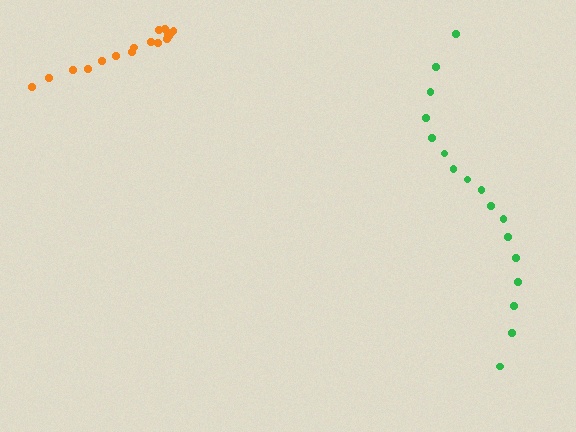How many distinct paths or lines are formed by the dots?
There are 2 distinct paths.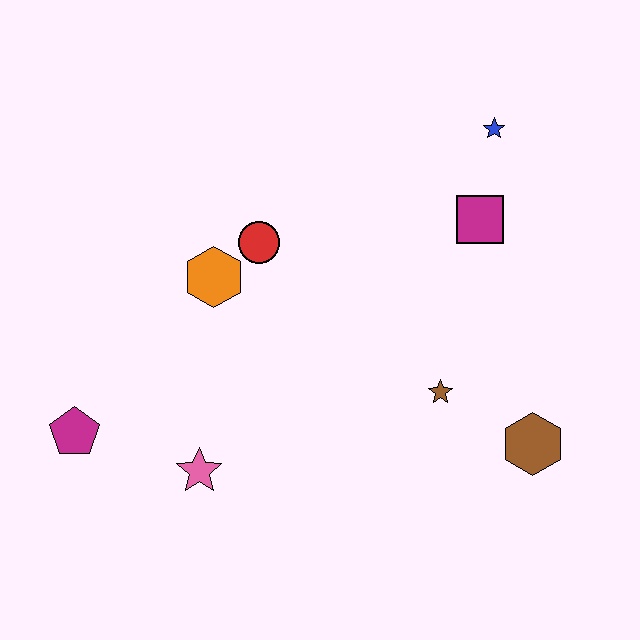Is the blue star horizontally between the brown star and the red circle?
No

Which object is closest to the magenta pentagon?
The pink star is closest to the magenta pentagon.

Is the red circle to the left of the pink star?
No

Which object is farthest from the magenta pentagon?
The blue star is farthest from the magenta pentagon.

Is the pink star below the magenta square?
Yes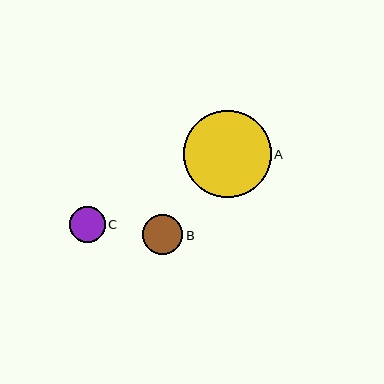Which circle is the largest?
Circle A is the largest with a size of approximately 88 pixels.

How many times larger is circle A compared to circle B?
Circle A is approximately 2.2 times the size of circle B.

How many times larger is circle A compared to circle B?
Circle A is approximately 2.2 times the size of circle B.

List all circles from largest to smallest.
From largest to smallest: A, B, C.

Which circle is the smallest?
Circle C is the smallest with a size of approximately 36 pixels.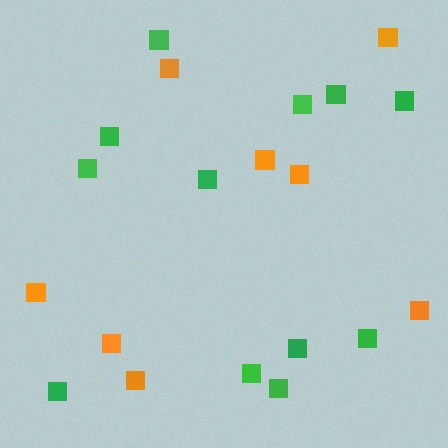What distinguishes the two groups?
There are 2 groups: one group of green squares (12) and one group of orange squares (8).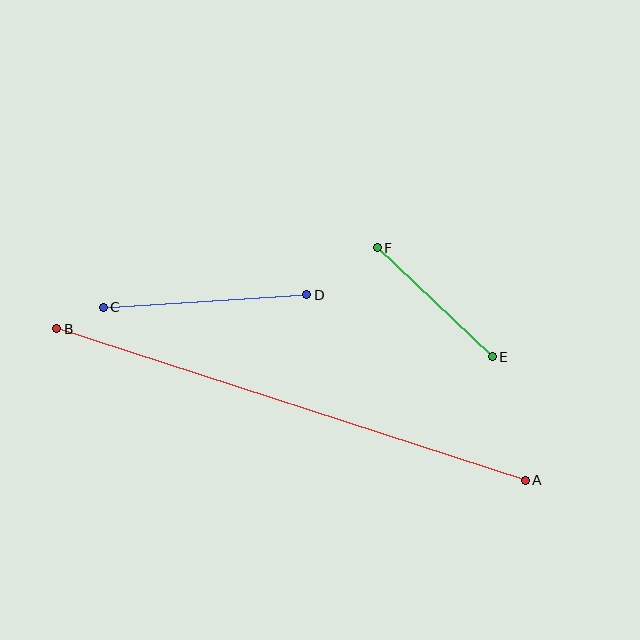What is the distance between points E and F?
The distance is approximately 159 pixels.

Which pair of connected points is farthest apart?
Points A and B are farthest apart.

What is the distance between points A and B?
The distance is approximately 493 pixels.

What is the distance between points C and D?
The distance is approximately 204 pixels.